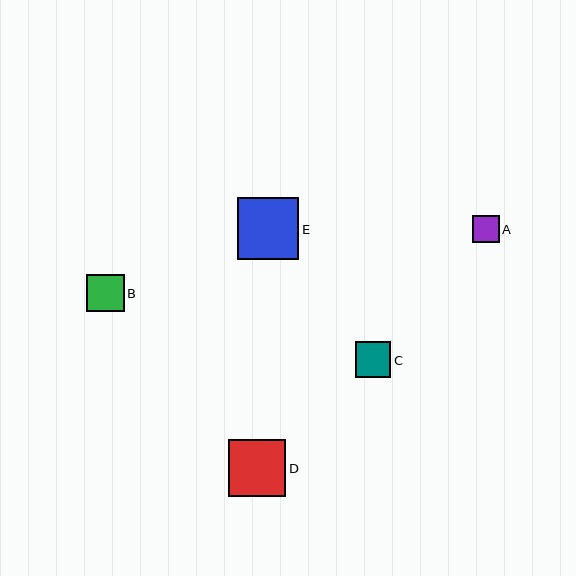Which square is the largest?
Square E is the largest with a size of approximately 62 pixels.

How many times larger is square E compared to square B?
Square E is approximately 1.7 times the size of square B.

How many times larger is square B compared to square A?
Square B is approximately 1.4 times the size of square A.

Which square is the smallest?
Square A is the smallest with a size of approximately 27 pixels.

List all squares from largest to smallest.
From largest to smallest: E, D, B, C, A.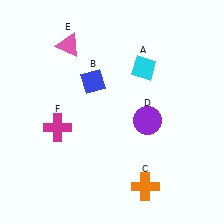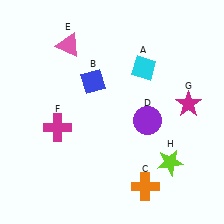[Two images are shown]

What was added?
A magenta star (G), a lime star (H) were added in Image 2.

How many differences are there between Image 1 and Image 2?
There are 2 differences between the two images.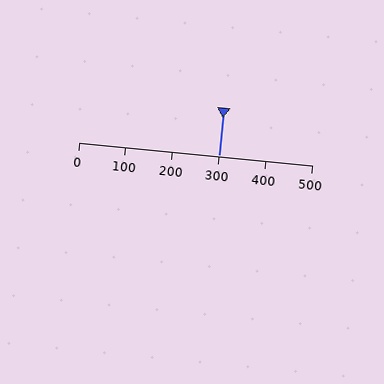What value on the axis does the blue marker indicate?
The marker indicates approximately 300.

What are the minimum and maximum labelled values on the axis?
The axis runs from 0 to 500.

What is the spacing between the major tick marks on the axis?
The major ticks are spaced 100 apart.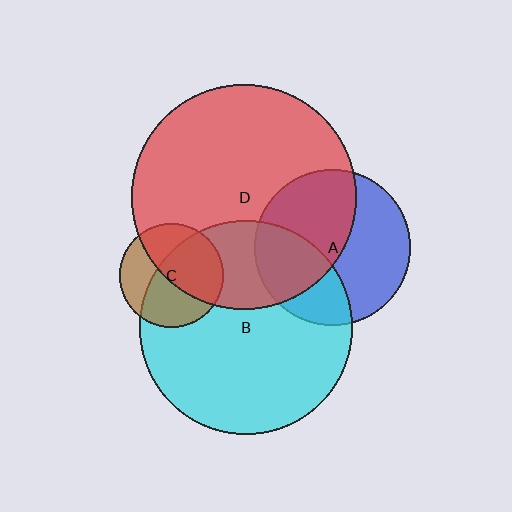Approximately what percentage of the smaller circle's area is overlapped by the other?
Approximately 50%.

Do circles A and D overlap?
Yes.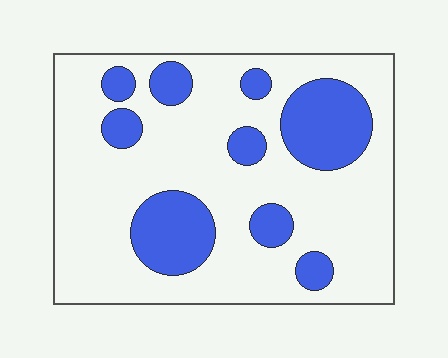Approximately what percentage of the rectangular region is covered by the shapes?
Approximately 25%.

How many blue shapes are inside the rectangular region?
9.